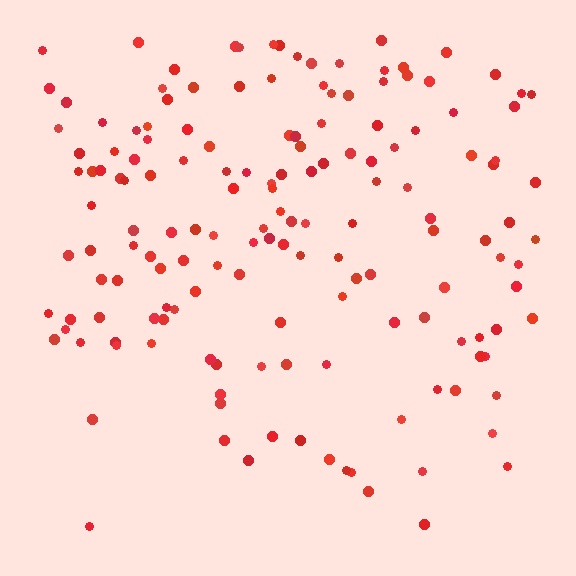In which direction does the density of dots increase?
From bottom to top, with the top side densest.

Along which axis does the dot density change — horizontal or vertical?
Vertical.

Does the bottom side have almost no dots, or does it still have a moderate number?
Still a moderate number, just noticeably fewer than the top.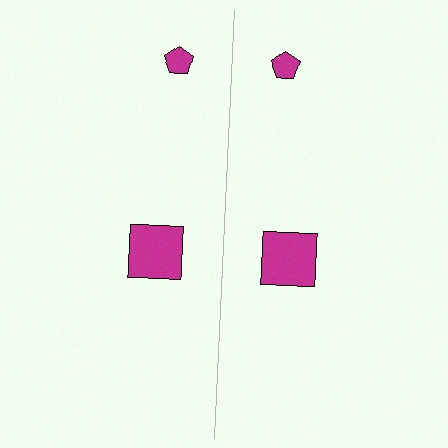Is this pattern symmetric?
Yes, this pattern has bilateral (reflection) symmetry.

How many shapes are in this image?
There are 4 shapes in this image.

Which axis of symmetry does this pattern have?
The pattern has a vertical axis of symmetry running through the center of the image.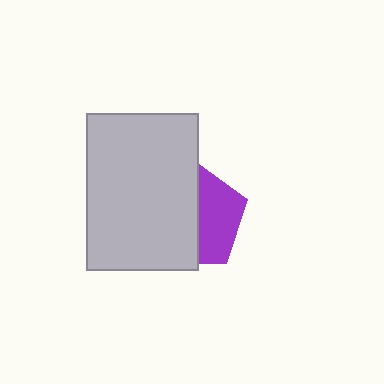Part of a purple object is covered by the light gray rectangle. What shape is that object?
It is a pentagon.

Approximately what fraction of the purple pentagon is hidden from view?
Roughly 59% of the purple pentagon is hidden behind the light gray rectangle.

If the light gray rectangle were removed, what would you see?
You would see the complete purple pentagon.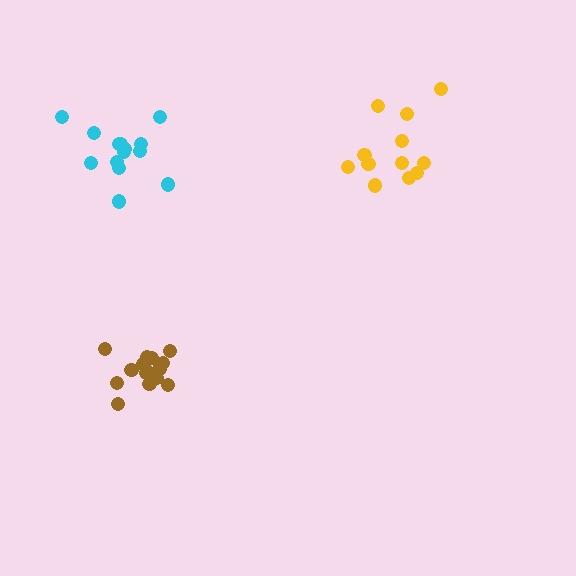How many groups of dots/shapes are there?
There are 3 groups.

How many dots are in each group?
Group 1: 14 dots, Group 2: 12 dots, Group 3: 15 dots (41 total).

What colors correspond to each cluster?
The clusters are colored: cyan, yellow, brown.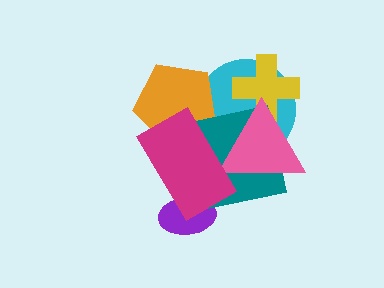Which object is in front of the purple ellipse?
The magenta rectangle is in front of the purple ellipse.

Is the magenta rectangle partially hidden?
No, no other shape covers it.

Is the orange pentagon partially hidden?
Yes, it is partially covered by another shape.